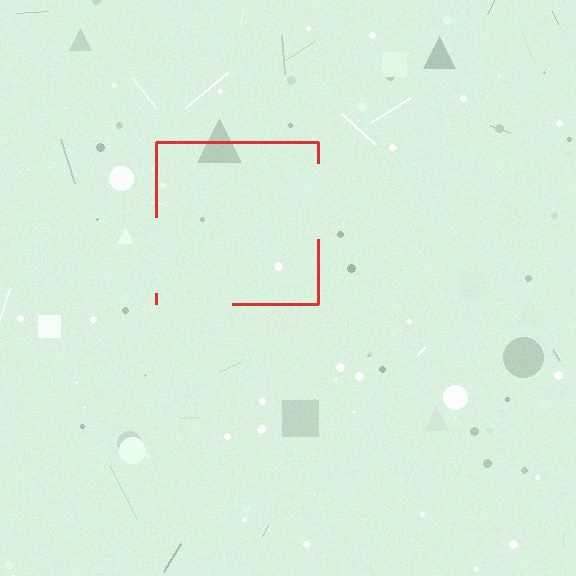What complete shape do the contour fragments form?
The contour fragments form a square.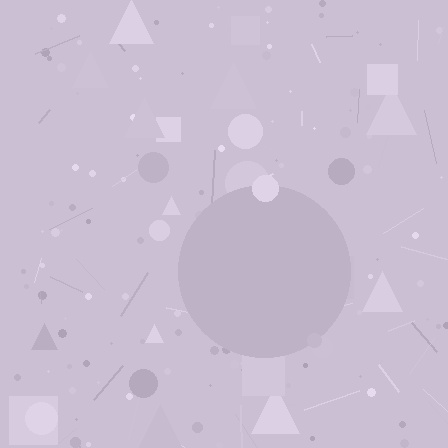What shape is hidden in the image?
A circle is hidden in the image.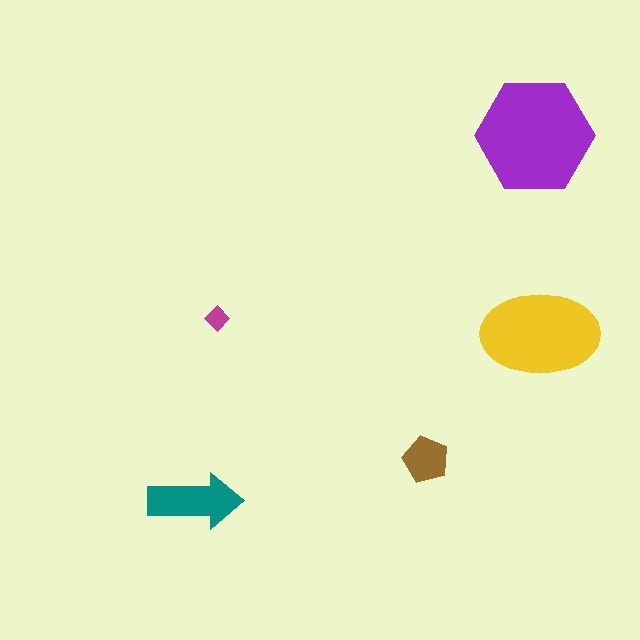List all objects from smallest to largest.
The magenta diamond, the brown pentagon, the teal arrow, the yellow ellipse, the purple hexagon.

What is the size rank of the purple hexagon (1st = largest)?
1st.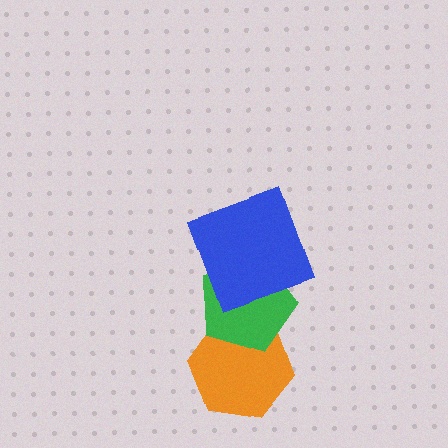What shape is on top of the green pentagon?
The blue square is on top of the green pentagon.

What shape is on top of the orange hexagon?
The green pentagon is on top of the orange hexagon.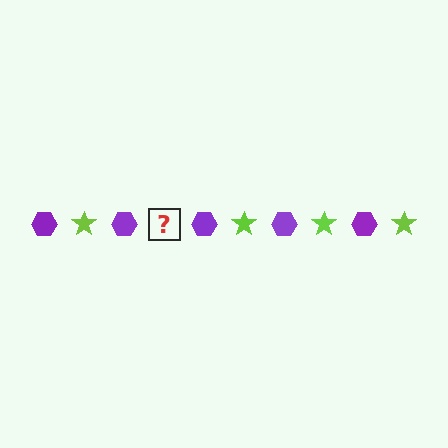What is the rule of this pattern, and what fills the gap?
The rule is that the pattern alternates between purple hexagon and lime star. The gap should be filled with a lime star.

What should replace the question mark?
The question mark should be replaced with a lime star.